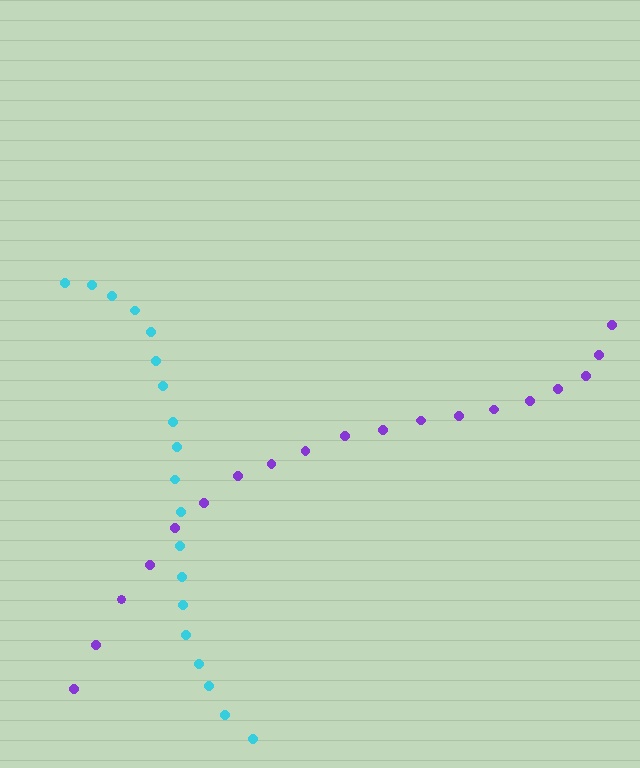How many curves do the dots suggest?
There are 2 distinct paths.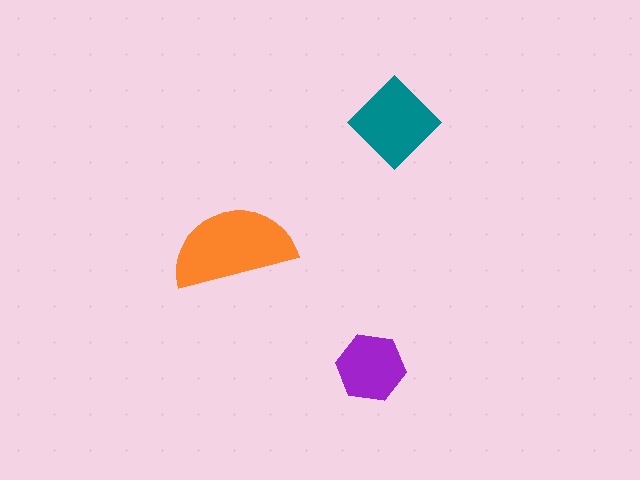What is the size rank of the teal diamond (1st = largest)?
2nd.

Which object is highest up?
The teal diamond is topmost.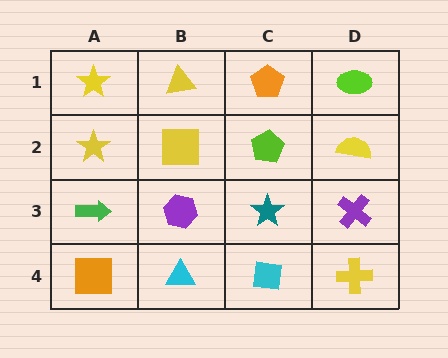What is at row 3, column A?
A green arrow.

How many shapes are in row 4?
4 shapes.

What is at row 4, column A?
An orange square.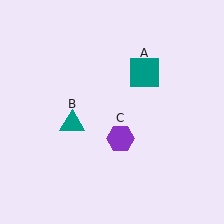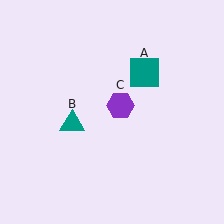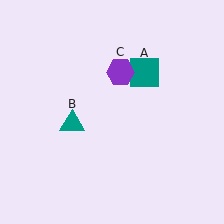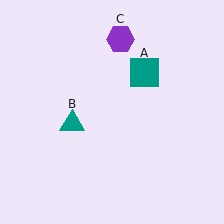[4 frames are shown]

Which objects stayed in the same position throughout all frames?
Teal square (object A) and teal triangle (object B) remained stationary.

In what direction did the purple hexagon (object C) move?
The purple hexagon (object C) moved up.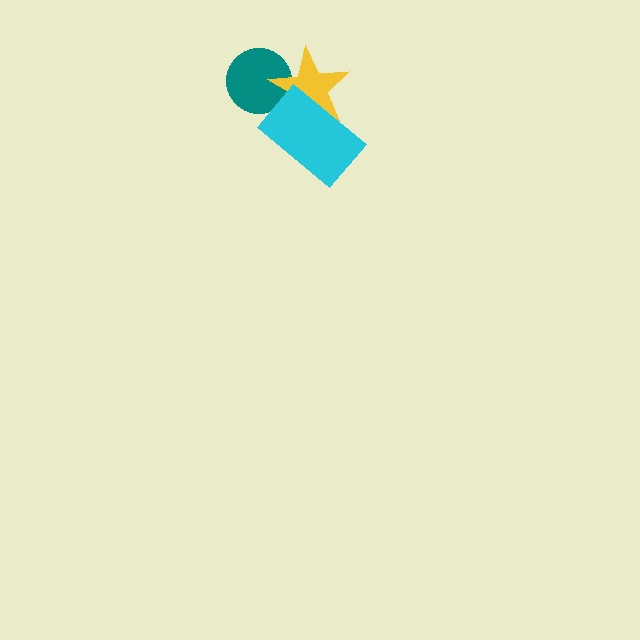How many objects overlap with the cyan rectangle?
1 object overlaps with the cyan rectangle.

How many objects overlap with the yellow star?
2 objects overlap with the yellow star.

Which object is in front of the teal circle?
The yellow star is in front of the teal circle.